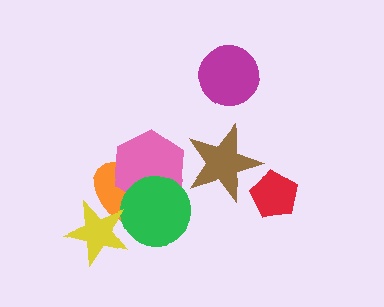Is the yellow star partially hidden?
No, no other shape covers it.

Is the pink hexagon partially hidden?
Yes, it is partially covered by another shape.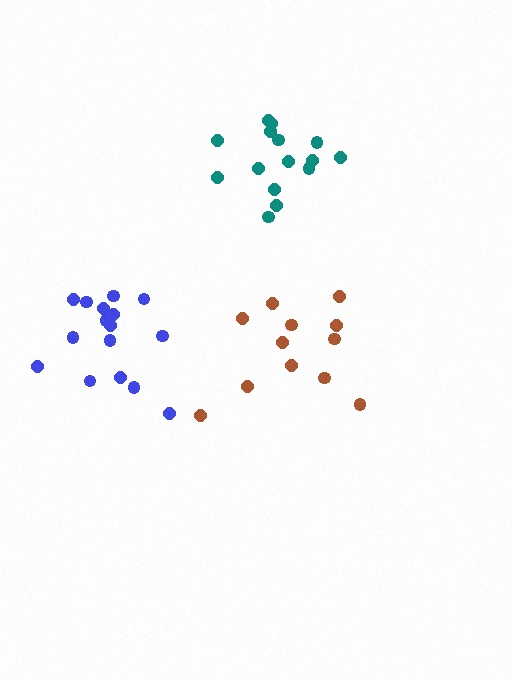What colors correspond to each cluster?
The clusters are colored: brown, teal, blue.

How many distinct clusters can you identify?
There are 3 distinct clusters.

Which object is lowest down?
The blue cluster is bottommost.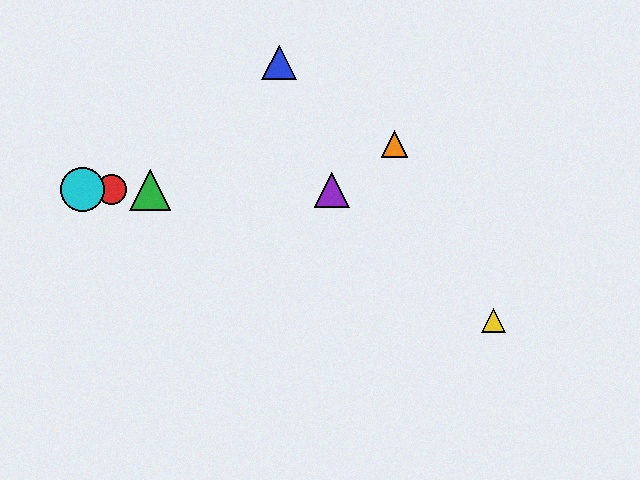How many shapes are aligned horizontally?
4 shapes (the red circle, the green triangle, the purple triangle, the cyan circle) are aligned horizontally.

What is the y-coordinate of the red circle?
The red circle is at y≈190.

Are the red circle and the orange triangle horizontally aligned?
No, the red circle is at y≈190 and the orange triangle is at y≈144.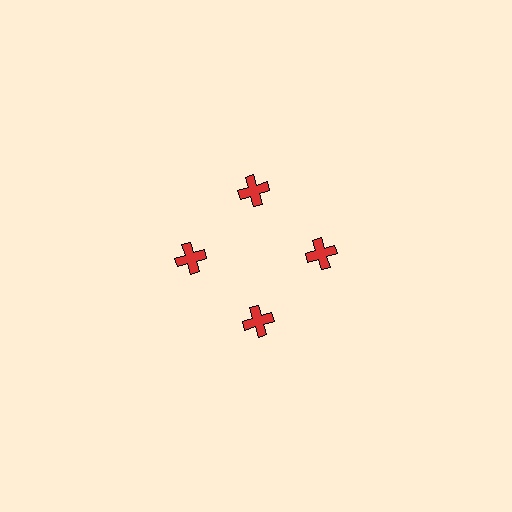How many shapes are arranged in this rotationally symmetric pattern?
There are 4 shapes, arranged in 4 groups of 1.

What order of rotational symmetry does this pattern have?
This pattern has 4-fold rotational symmetry.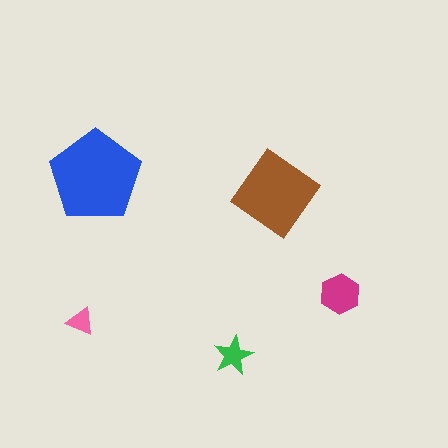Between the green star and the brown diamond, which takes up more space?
The brown diamond.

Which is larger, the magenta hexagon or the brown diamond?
The brown diamond.